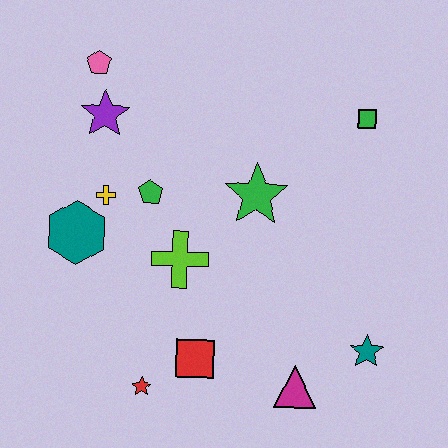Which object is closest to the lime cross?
The green pentagon is closest to the lime cross.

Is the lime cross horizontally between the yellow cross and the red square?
Yes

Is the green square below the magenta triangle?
No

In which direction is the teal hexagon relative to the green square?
The teal hexagon is to the left of the green square.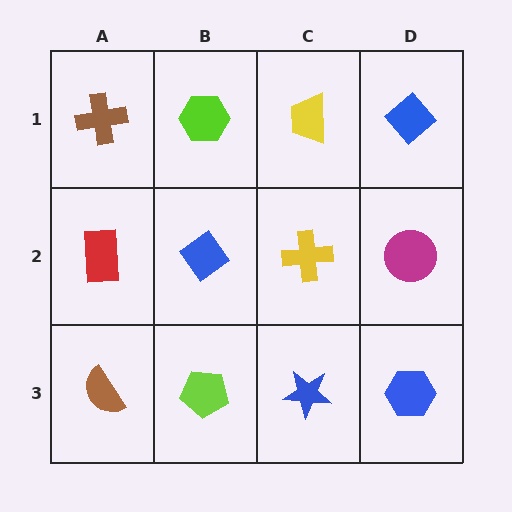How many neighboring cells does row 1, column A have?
2.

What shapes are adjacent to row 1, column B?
A blue diamond (row 2, column B), a brown cross (row 1, column A), a yellow trapezoid (row 1, column C).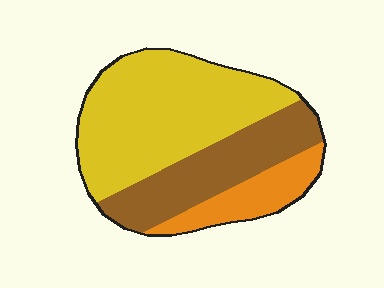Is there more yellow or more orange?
Yellow.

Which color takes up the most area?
Yellow, at roughly 55%.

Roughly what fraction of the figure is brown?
Brown covers about 30% of the figure.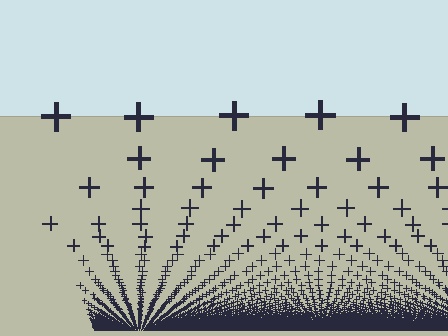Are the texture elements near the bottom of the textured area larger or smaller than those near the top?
Smaller. The gradient is inverted — elements near the bottom are smaller and denser.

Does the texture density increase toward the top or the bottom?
Density increases toward the bottom.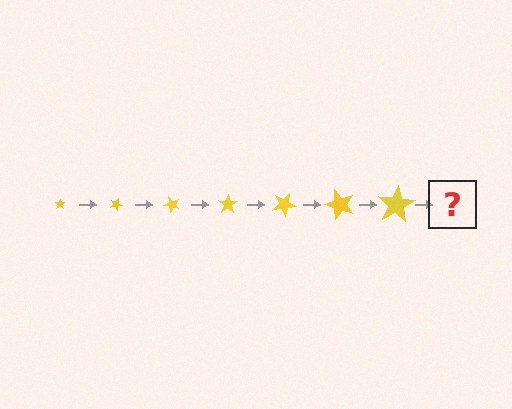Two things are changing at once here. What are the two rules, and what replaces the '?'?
The two rules are that the star grows larger each step and it rotates 25 degrees each step. The '?' should be a star, larger than the previous one and rotated 175 degrees from the start.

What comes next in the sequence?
The next element should be a star, larger than the previous one and rotated 175 degrees from the start.